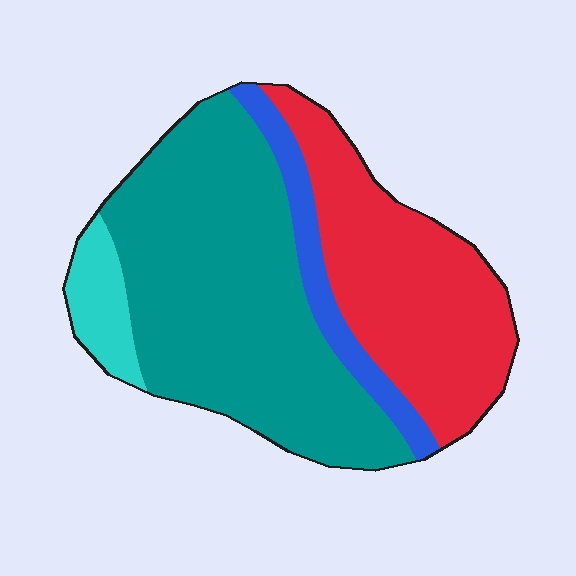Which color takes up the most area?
Teal, at roughly 50%.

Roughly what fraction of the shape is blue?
Blue takes up about one tenth (1/10) of the shape.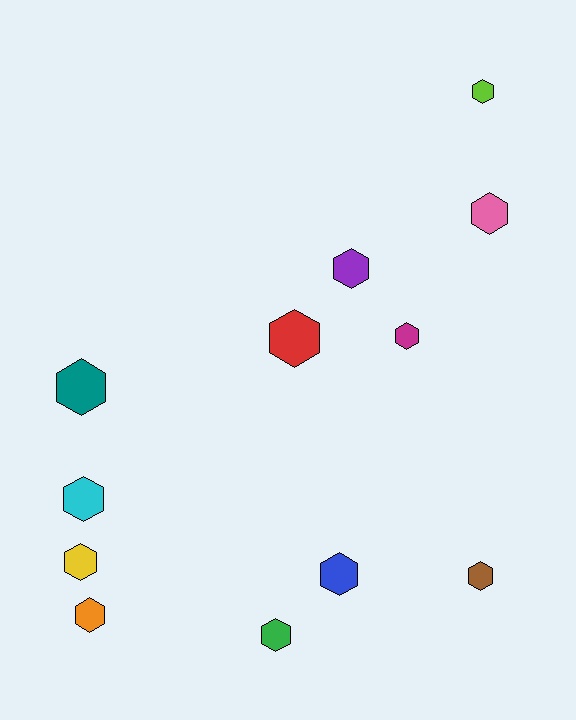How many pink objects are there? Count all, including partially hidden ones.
There is 1 pink object.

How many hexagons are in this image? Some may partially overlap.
There are 12 hexagons.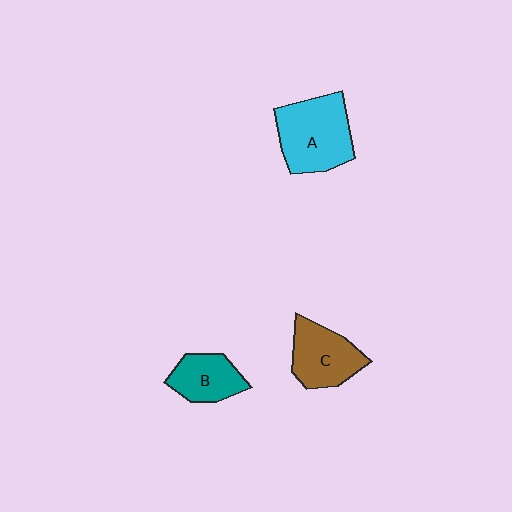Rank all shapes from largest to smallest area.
From largest to smallest: A (cyan), C (brown), B (teal).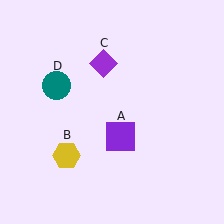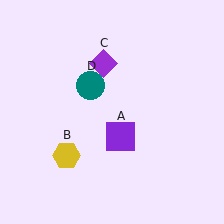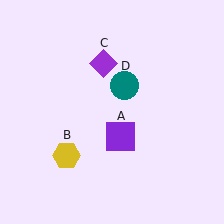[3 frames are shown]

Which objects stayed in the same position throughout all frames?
Purple square (object A) and yellow hexagon (object B) and purple diamond (object C) remained stationary.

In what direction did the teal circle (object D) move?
The teal circle (object D) moved right.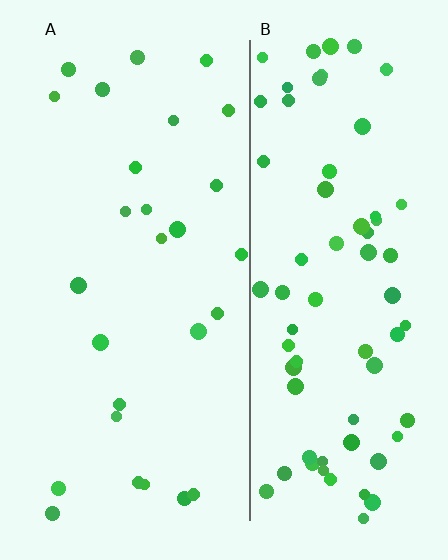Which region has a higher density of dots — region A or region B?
B (the right).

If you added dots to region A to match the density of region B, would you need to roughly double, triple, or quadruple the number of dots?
Approximately triple.